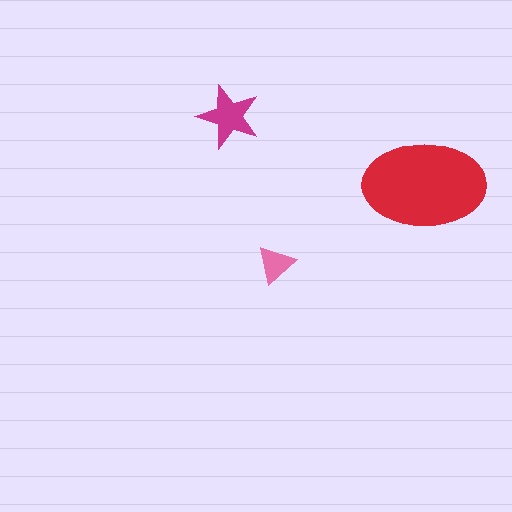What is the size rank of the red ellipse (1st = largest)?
1st.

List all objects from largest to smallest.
The red ellipse, the magenta star, the pink triangle.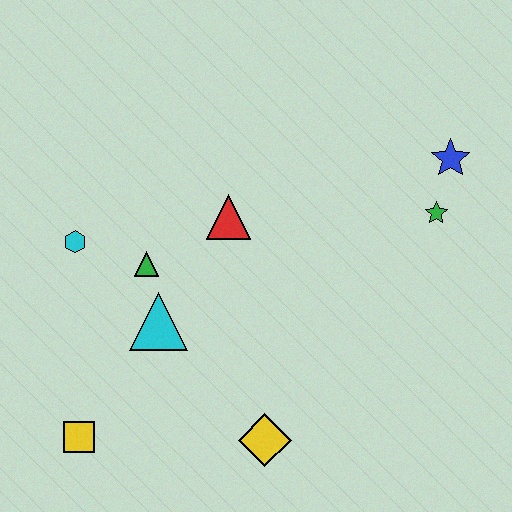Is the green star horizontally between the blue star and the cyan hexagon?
Yes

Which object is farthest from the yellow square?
The blue star is farthest from the yellow square.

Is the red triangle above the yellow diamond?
Yes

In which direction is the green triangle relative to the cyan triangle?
The green triangle is above the cyan triangle.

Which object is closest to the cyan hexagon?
The green triangle is closest to the cyan hexagon.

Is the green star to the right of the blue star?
No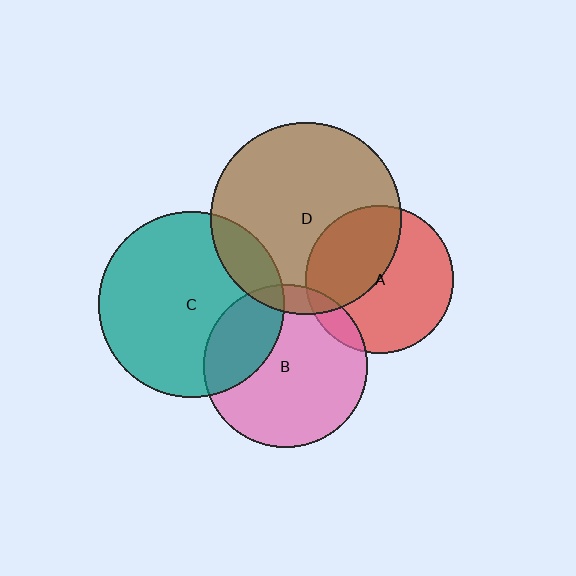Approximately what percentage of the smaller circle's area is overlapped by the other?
Approximately 10%.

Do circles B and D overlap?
Yes.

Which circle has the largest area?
Circle D (brown).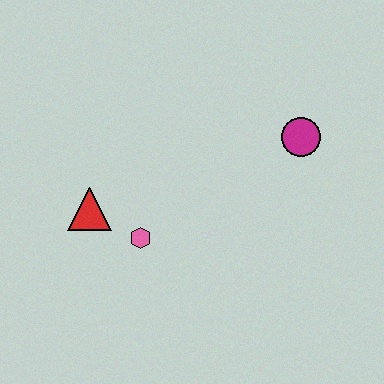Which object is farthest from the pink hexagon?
The magenta circle is farthest from the pink hexagon.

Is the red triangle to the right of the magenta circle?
No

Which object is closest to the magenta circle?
The pink hexagon is closest to the magenta circle.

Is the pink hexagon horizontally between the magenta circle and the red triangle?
Yes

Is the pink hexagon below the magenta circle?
Yes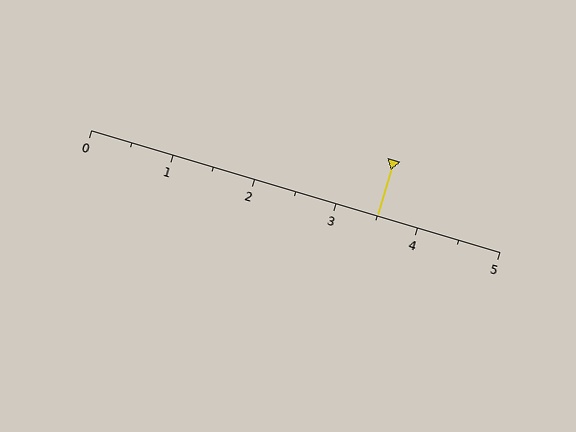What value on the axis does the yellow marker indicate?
The marker indicates approximately 3.5.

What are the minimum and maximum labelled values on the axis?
The axis runs from 0 to 5.